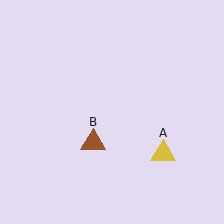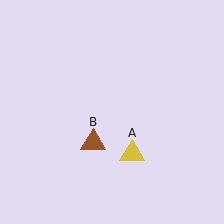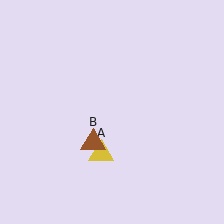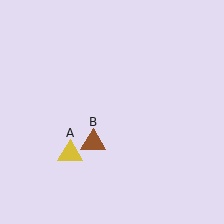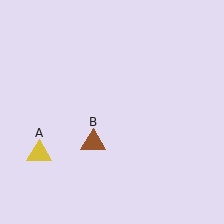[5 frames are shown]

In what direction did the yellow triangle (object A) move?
The yellow triangle (object A) moved left.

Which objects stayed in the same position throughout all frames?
Brown triangle (object B) remained stationary.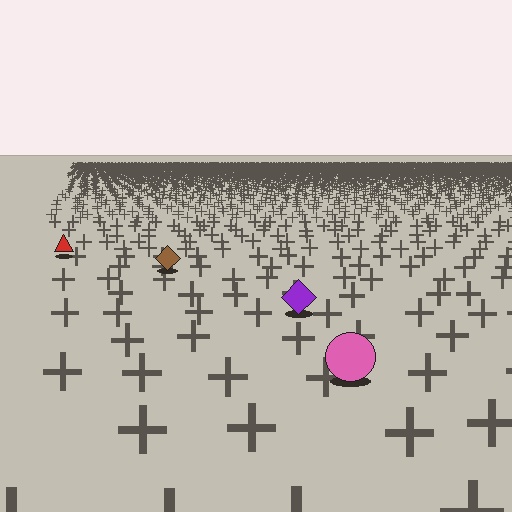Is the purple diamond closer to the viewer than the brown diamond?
Yes. The purple diamond is closer — you can tell from the texture gradient: the ground texture is coarser near it.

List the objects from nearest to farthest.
From nearest to farthest: the pink circle, the purple diamond, the brown diamond, the red triangle.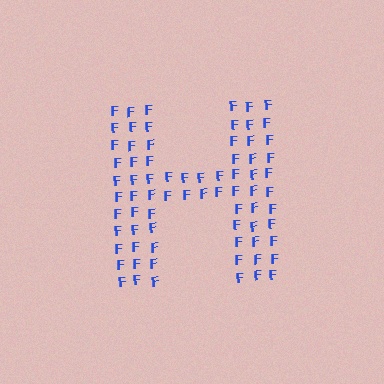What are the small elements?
The small elements are letter F's.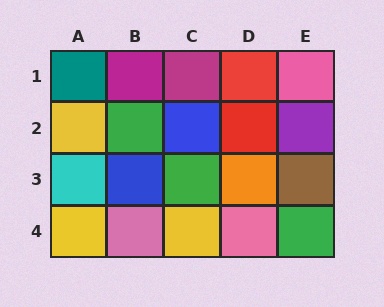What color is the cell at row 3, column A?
Cyan.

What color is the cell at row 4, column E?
Green.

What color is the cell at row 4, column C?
Yellow.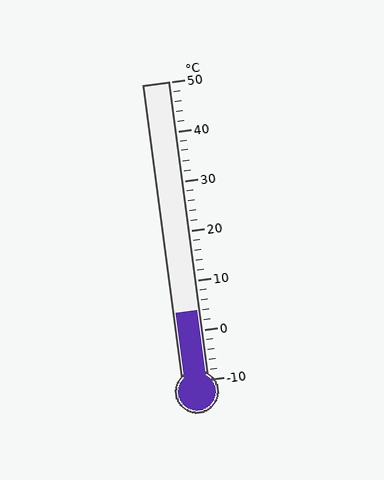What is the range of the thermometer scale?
The thermometer scale ranges from -10°C to 50°C.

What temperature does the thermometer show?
The thermometer shows approximately 4°C.